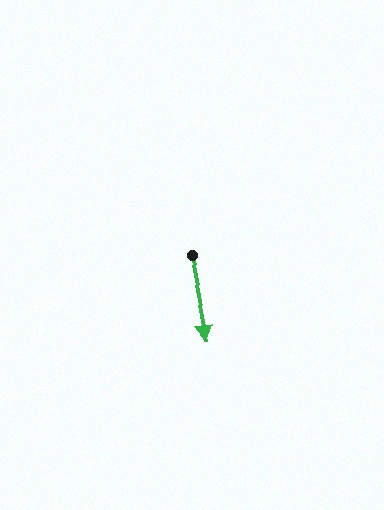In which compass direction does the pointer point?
South.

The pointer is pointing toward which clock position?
Roughly 6 o'clock.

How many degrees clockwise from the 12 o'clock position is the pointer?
Approximately 168 degrees.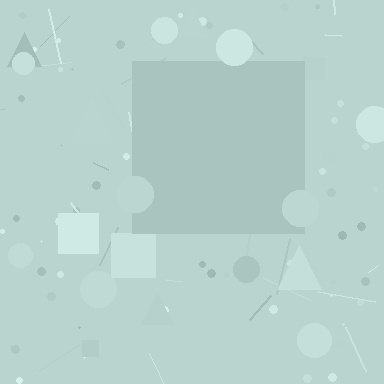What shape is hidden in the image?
A square is hidden in the image.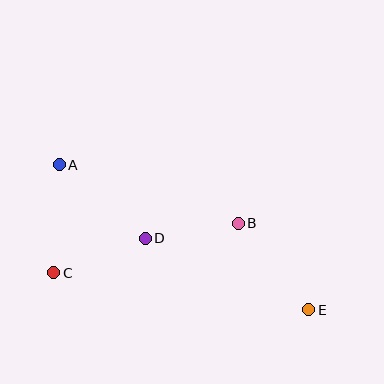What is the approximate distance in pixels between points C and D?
The distance between C and D is approximately 98 pixels.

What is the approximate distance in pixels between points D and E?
The distance between D and E is approximately 178 pixels.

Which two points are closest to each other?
Points B and D are closest to each other.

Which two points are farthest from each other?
Points A and E are farthest from each other.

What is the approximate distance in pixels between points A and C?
The distance between A and C is approximately 108 pixels.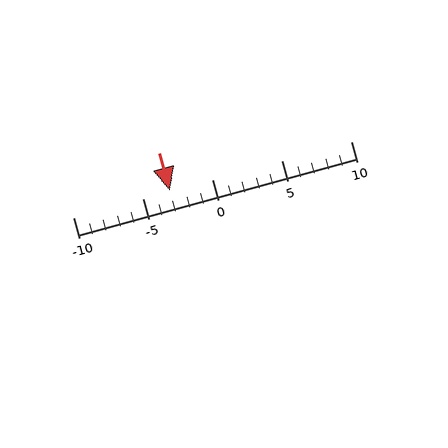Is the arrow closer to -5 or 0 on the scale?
The arrow is closer to -5.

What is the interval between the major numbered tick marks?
The major tick marks are spaced 5 units apart.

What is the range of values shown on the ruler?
The ruler shows values from -10 to 10.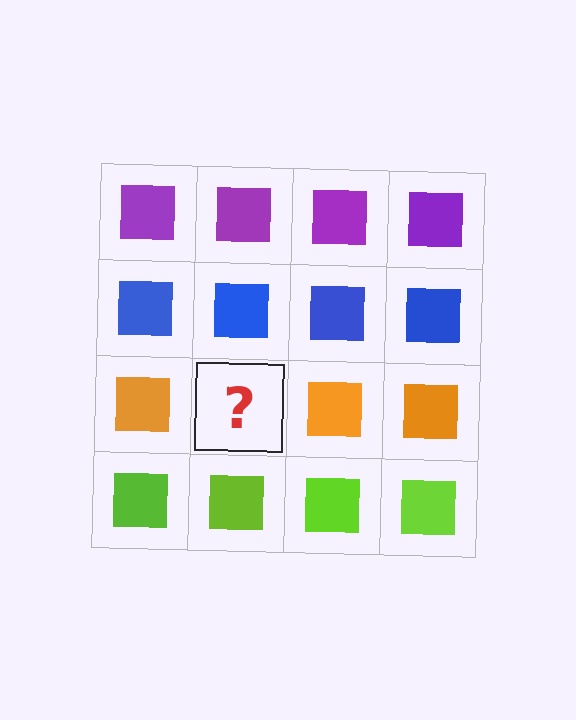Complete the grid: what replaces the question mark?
The question mark should be replaced with an orange square.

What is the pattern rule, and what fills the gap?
The rule is that each row has a consistent color. The gap should be filled with an orange square.